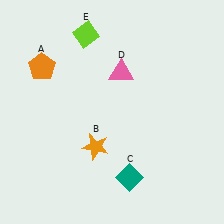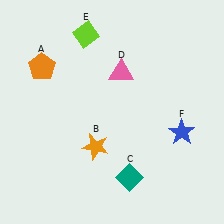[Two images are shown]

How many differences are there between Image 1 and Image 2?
There is 1 difference between the two images.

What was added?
A blue star (F) was added in Image 2.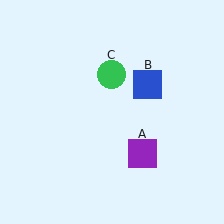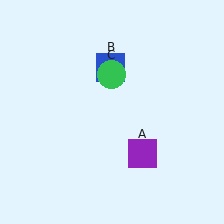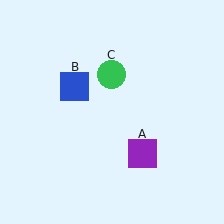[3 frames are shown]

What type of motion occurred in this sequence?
The blue square (object B) rotated counterclockwise around the center of the scene.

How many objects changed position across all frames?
1 object changed position: blue square (object B).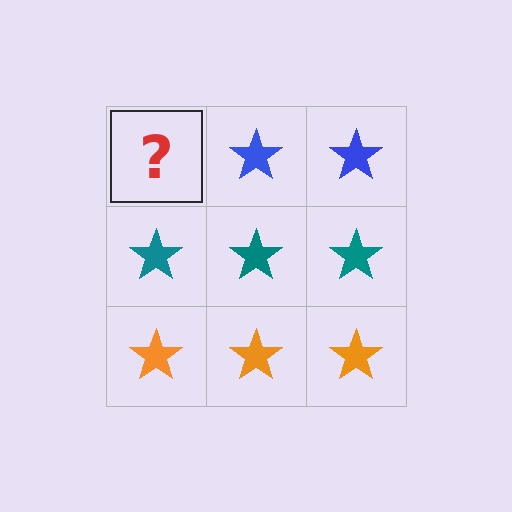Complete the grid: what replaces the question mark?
The question mark should be replaced with a blue star.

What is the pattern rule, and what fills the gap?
The rule is that each row has a consistent color. The gap should be filled with a blue star.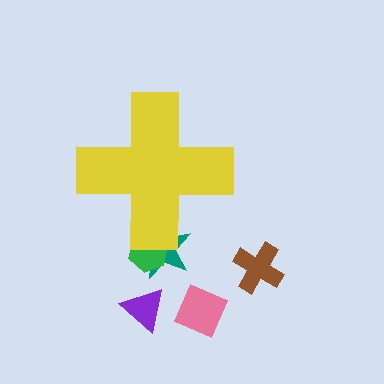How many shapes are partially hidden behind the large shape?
2 shapes are partially hidden.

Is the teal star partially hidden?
Yes, the teal star is partially hidden behind the yellow cross.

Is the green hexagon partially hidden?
Yes, the green hexagon is partially hidden behind the yellow cross.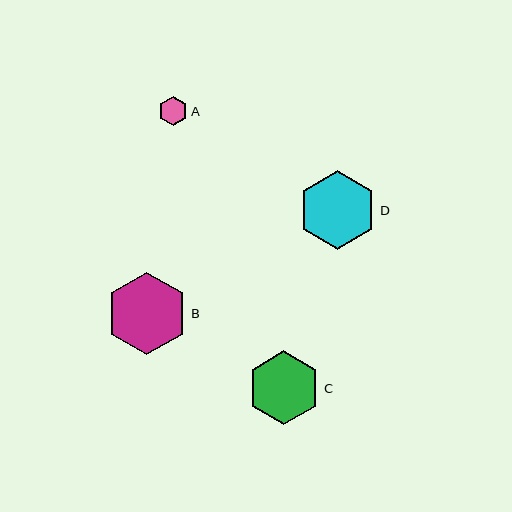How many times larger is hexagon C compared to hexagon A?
Hexagon C is approximately 2.6 times the size of hexagon A.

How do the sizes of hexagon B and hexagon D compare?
Hexagon B and hexagon D are approximately the same size.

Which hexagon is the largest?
Hexagon B is the largest with a size of approximately 82 pixels.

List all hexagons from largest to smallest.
From largest to smallest: B, D, C, A.